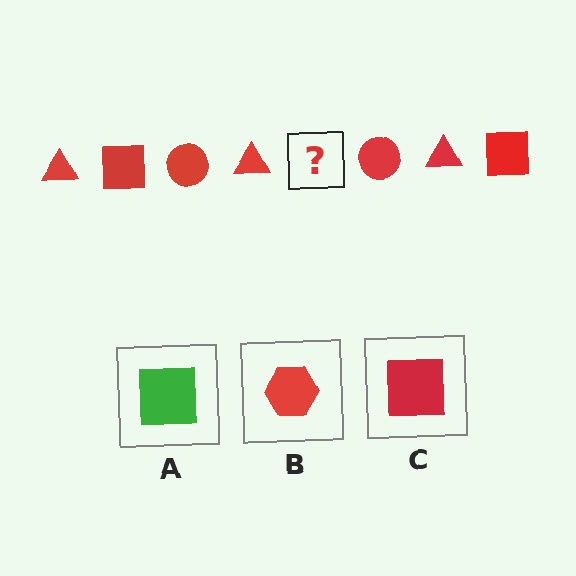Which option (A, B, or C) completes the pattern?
C.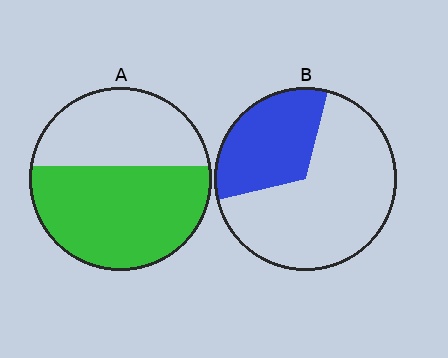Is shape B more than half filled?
No.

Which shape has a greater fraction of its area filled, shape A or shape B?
Shape A.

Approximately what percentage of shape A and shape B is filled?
A is approximately 60% and B is approximately 35%.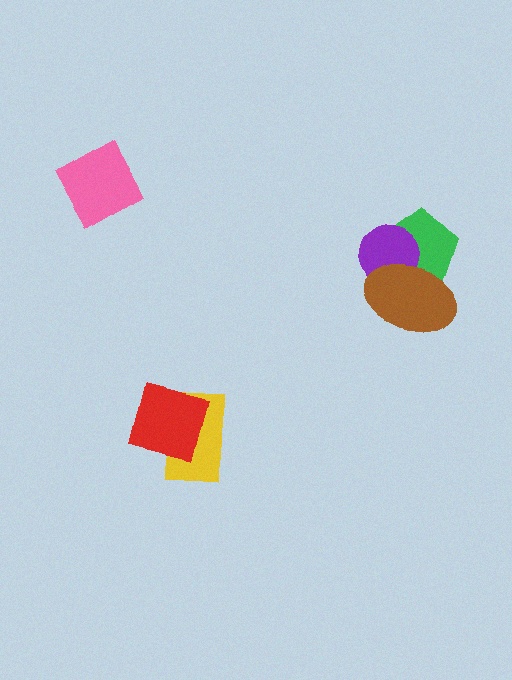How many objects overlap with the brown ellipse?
2 objects overlap with the brown ellipse.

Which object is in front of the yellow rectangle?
The red square is in front of the yellow rectangle.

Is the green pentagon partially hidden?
Yes, it is partially covered by another shape.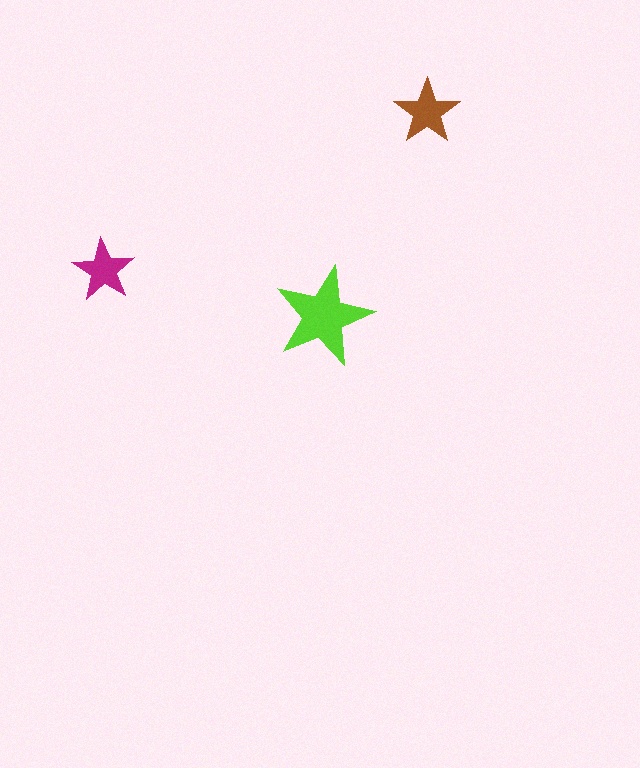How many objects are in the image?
There are 3 objects in the image.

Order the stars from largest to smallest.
the lime one, the brown one, the magenta one.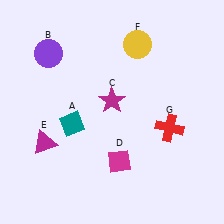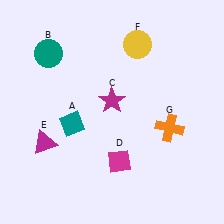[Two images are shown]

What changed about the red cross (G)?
In Image 1, G is red. In Image 2, it changed to orange.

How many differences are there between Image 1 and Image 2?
There are 2 differences between the two images.